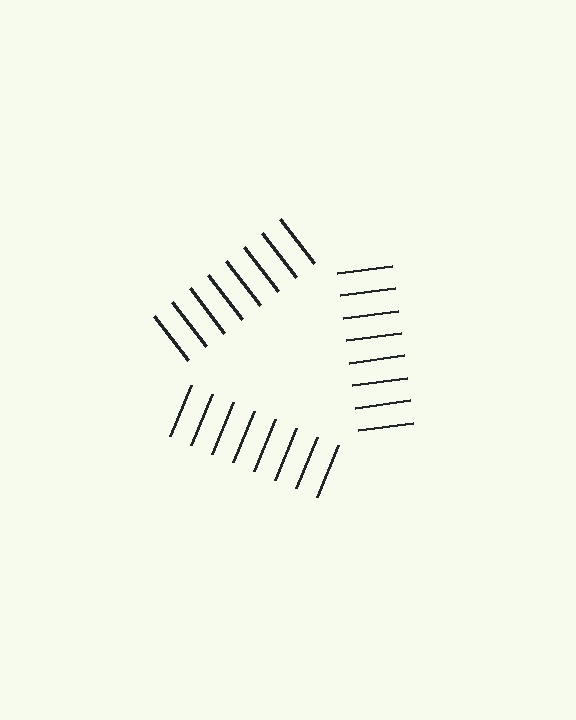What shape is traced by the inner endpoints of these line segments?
An illusory triangle — the line segments terminate on its edges but no continuous stroke is drawn.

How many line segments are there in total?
24 — 8 along each of the 3 edges.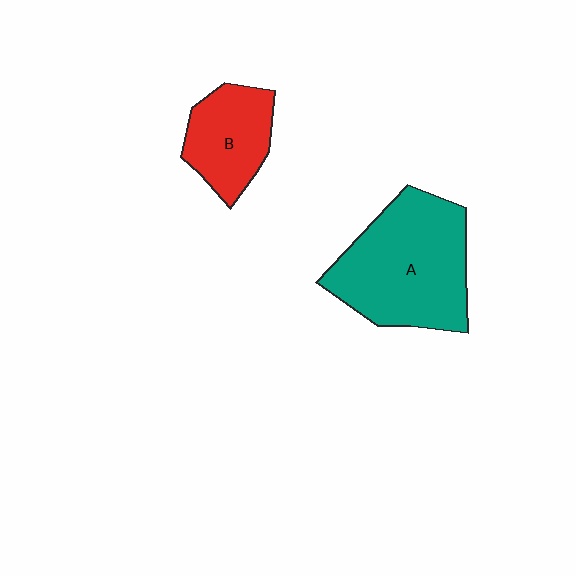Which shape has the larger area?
Shape A (teal).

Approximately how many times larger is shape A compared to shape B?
Approximately 1.9 times.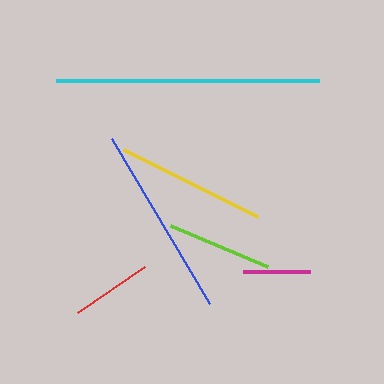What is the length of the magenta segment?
The magenta segment is approximately 66 pixels long.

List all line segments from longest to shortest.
From longest to shortest: cyan, blue, yellow, lime, red, magenta.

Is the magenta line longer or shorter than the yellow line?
The yellow line is longer than the magenta line.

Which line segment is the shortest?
The magenta line is the shortest at approximately 66 pixels.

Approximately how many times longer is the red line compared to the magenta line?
The red line is approximately 1.2 times the length of the magenta line.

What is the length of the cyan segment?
The cyan segment is approximately 264 pixels long.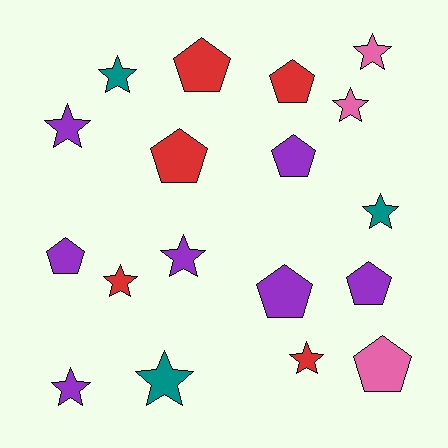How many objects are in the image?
There are 18 objects.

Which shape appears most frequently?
Star, with 10 objects.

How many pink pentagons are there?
There is 1 pink pentagon.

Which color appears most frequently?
Purple, with 7 objects.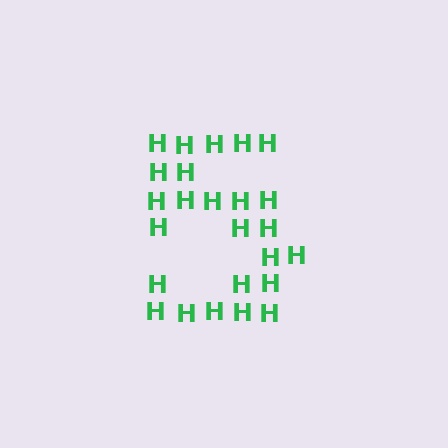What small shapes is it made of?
It is made of small letter H's.